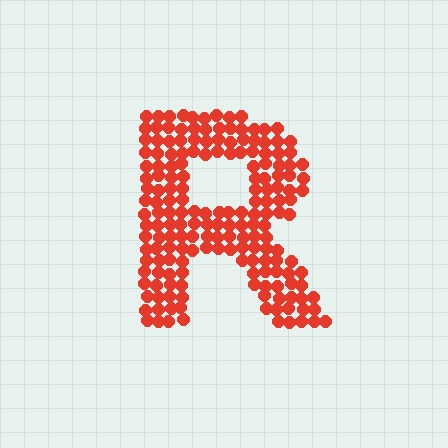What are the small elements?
The small elements are circles.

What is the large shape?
The large shape is the letter R.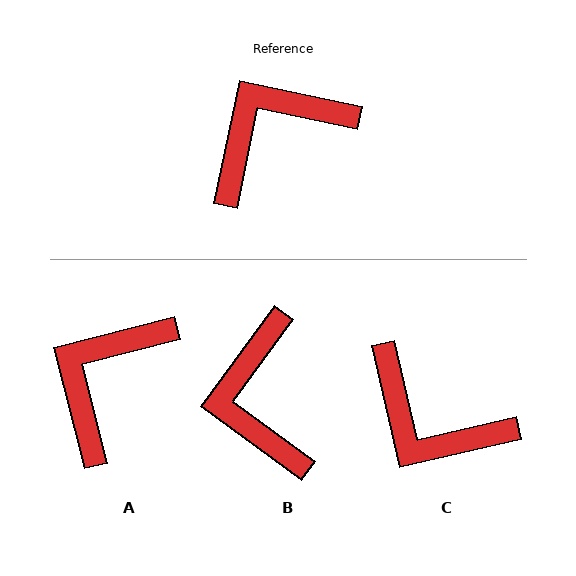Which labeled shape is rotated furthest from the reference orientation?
C, about 115 degrees away.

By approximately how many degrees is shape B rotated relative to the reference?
Approximately 65 degrees counter-clockwise.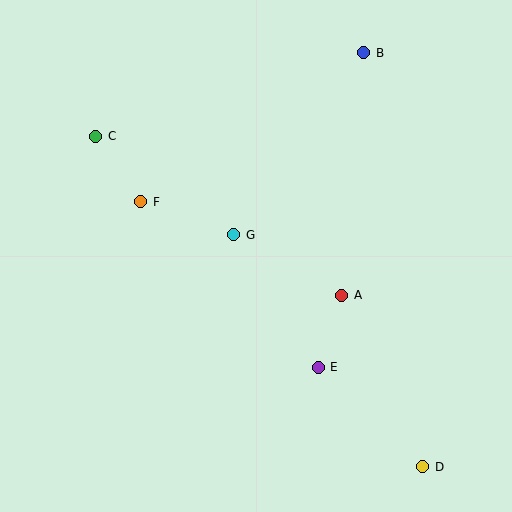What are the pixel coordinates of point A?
Point A is at (342, 295).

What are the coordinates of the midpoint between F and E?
The midpoint between F and E is at (230, 285).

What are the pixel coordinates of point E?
Point E is at (318, 367).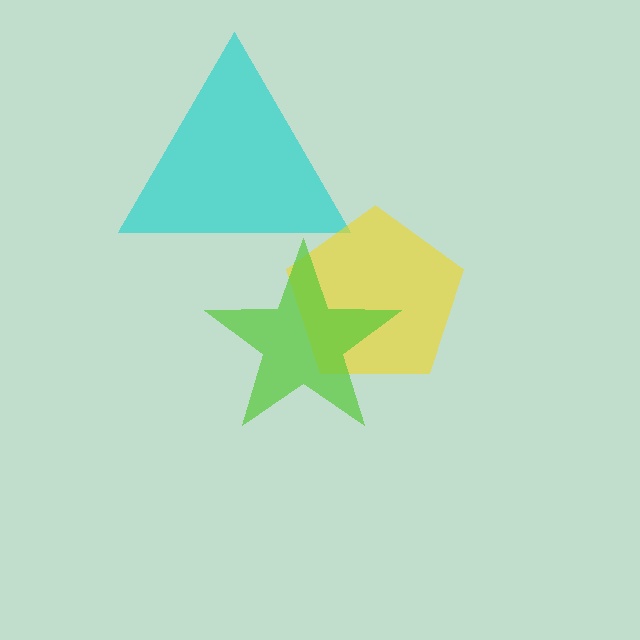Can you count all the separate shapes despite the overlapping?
Yes, there are 3 separate shapes.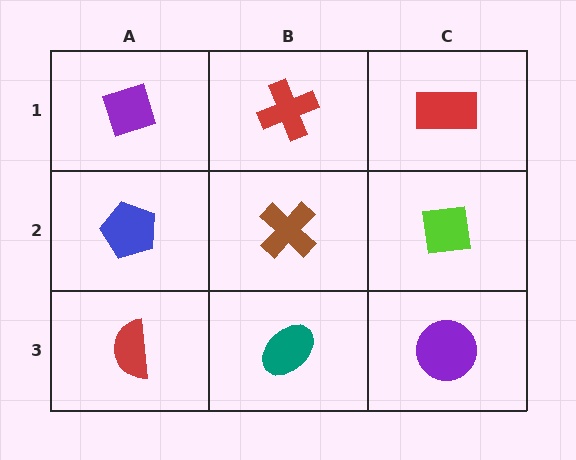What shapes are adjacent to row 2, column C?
A red rectangle (row 1, column C), a purple circle (row 3, column C), a brown cross (row 2, column B).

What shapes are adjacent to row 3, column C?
A lime square (row 2, column C), a teal ellipse (row 3, column B).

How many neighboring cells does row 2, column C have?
3.